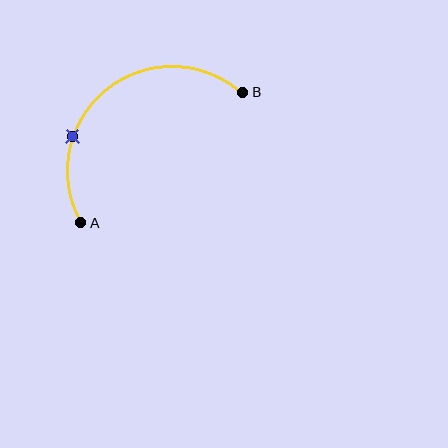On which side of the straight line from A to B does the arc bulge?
The arc bulges above and to the left of the straight line connecting A and B.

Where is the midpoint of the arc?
The arc midpoint is the point on the curve farthest from the straight line joining A and B. It sits above and to the left of that line.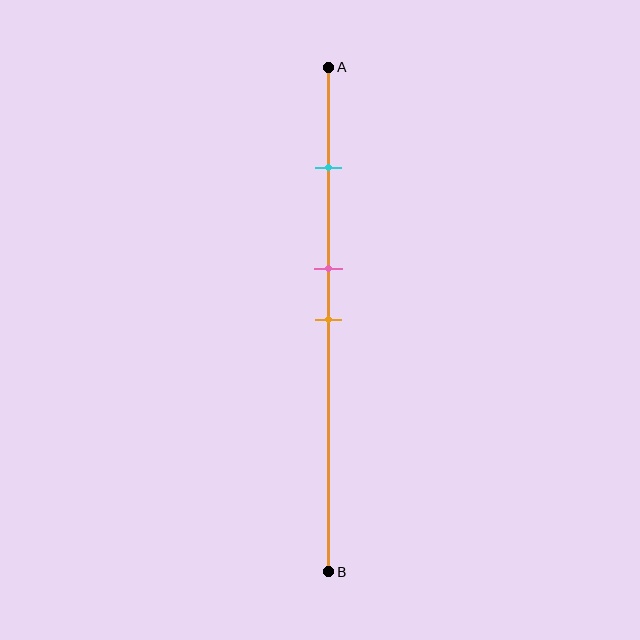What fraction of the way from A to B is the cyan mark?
The cyan mark is approximately 20% (0.2) of the way from A to B.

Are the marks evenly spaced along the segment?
No, the marks are not evenly spaced.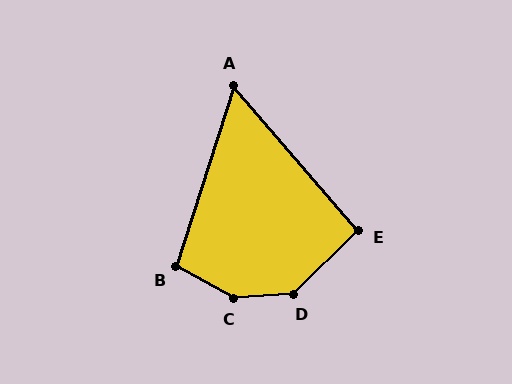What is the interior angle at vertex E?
Approximately 94 degrees (approximately right).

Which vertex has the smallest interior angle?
A, at approximately 58 degrees.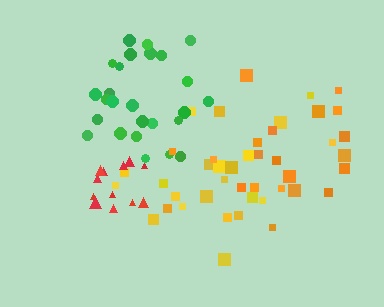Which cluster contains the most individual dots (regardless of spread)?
Green (26).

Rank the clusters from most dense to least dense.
green, red, yellow, orange.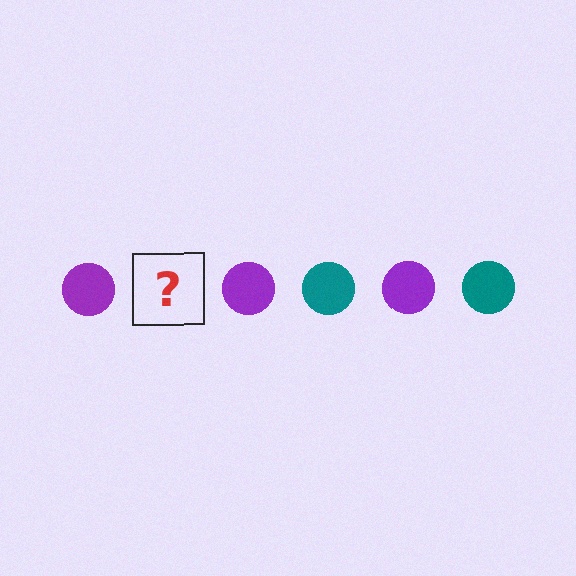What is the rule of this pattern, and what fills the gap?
The rule is that the pattern cycles through purple, teal circles. The gap should be filled with a teal circle.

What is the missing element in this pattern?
The missing element is a teal circle.